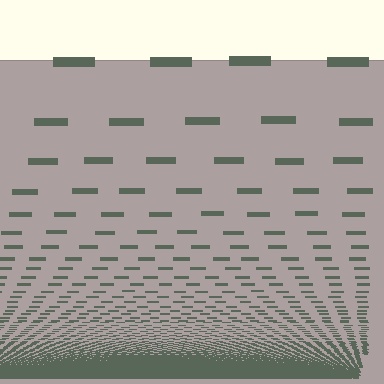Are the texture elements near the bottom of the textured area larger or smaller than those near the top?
Smaller. The gradient is inverted — elements near the bottom are smaller and denser.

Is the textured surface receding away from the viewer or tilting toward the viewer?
The surface appears to tilt toward the viewer. Texture elements get larger and sparser toward the top.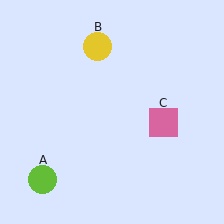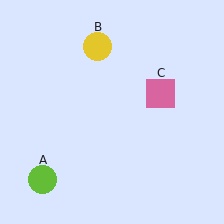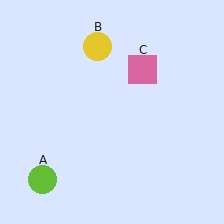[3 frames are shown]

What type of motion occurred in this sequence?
The pink square (object C) rotated counterclockwise around the center of the scene.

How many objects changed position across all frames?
1 object changed position: pink square (object C).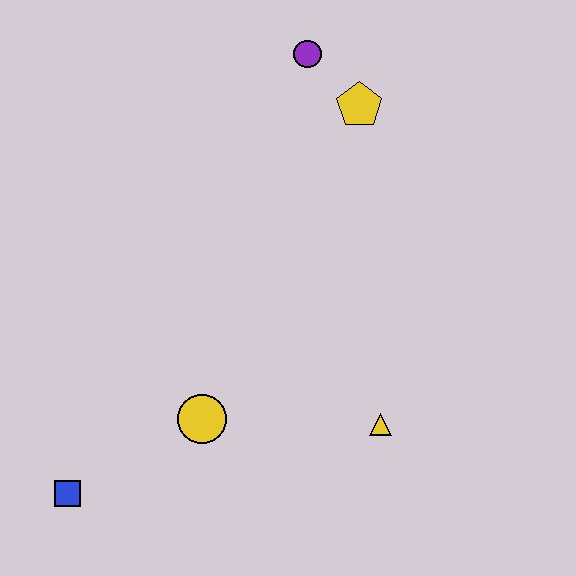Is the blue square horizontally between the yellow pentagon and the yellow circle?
No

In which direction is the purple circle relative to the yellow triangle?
The purple circle is above the yellow triangle.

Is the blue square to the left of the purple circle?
Yes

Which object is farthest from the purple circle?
The blue square is farthest from the purple circle.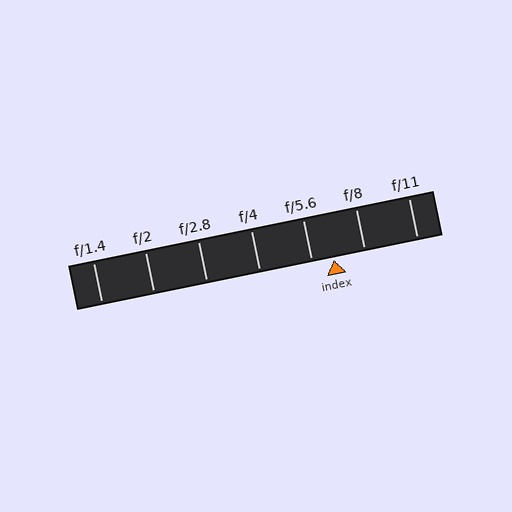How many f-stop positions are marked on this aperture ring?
There are 7 f-stop positions marked.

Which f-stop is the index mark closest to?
The index mark is closest to f/5.6.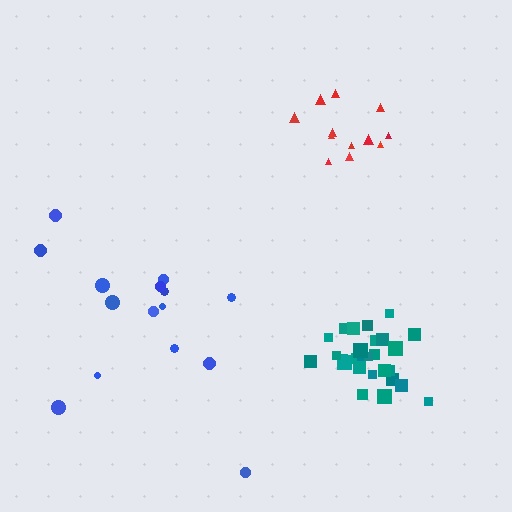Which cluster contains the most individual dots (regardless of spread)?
Teal (28).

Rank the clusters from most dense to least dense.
teal, red, blue.